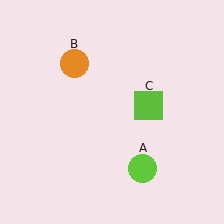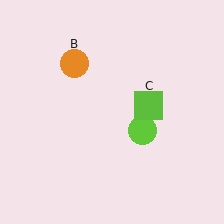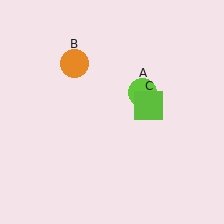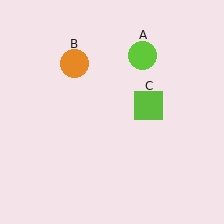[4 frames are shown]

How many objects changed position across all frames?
1 object changed position: lime circle (object A).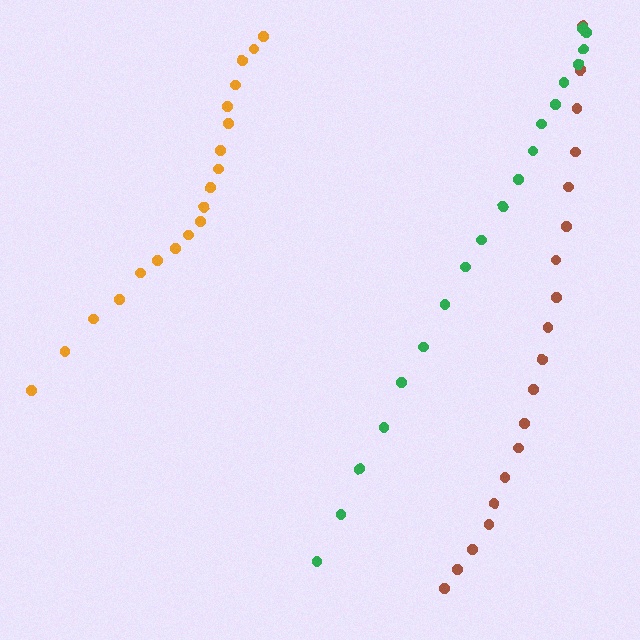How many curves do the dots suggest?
There are 3 distinct paths.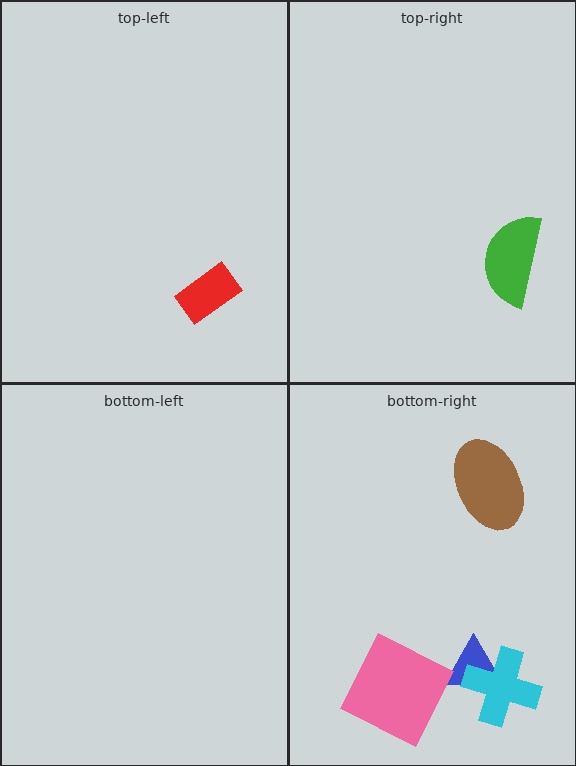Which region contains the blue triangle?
The bottom-right region.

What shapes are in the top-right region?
The green semicircle.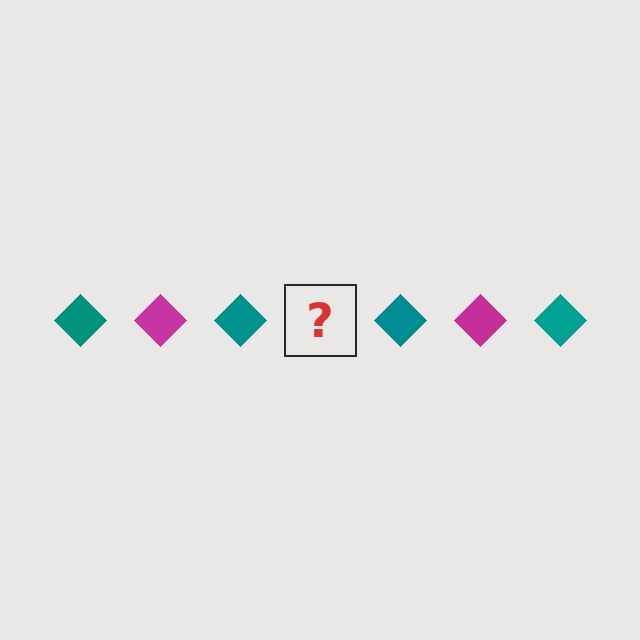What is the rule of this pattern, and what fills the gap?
The rule is that the pattern cycles through teal, magenta diamonds. The gap should be filled with a magenta diamond.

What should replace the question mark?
The question mark should be replaced with a magenta diamond.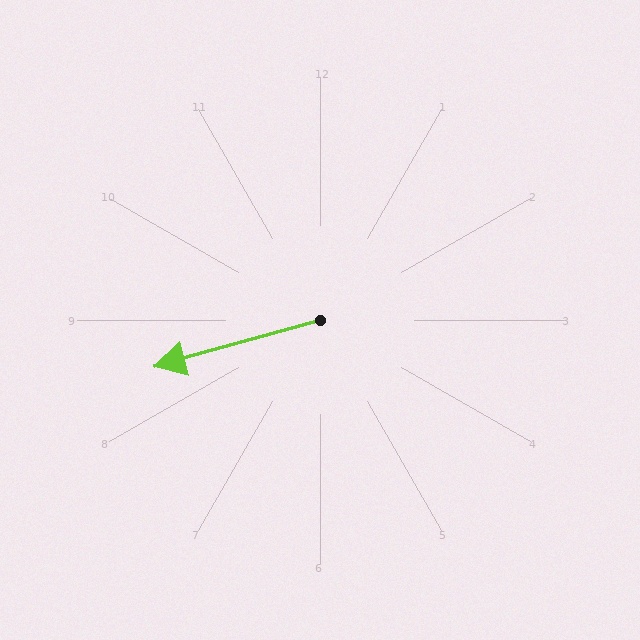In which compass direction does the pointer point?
West.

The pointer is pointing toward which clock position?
Roughly 8 o'clock.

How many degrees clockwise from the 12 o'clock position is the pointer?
Approximately 254 degrees.